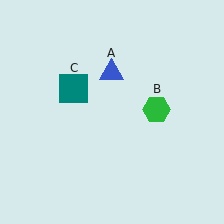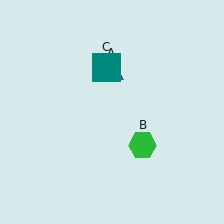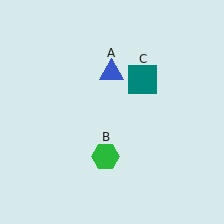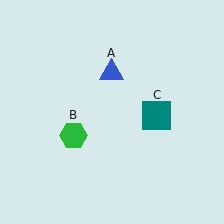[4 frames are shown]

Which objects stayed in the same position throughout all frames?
Blue triangle (object A) remained stationary.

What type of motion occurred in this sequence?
The green hexagon (object B), teal square (object C) rotated clockwise around the center of the scene.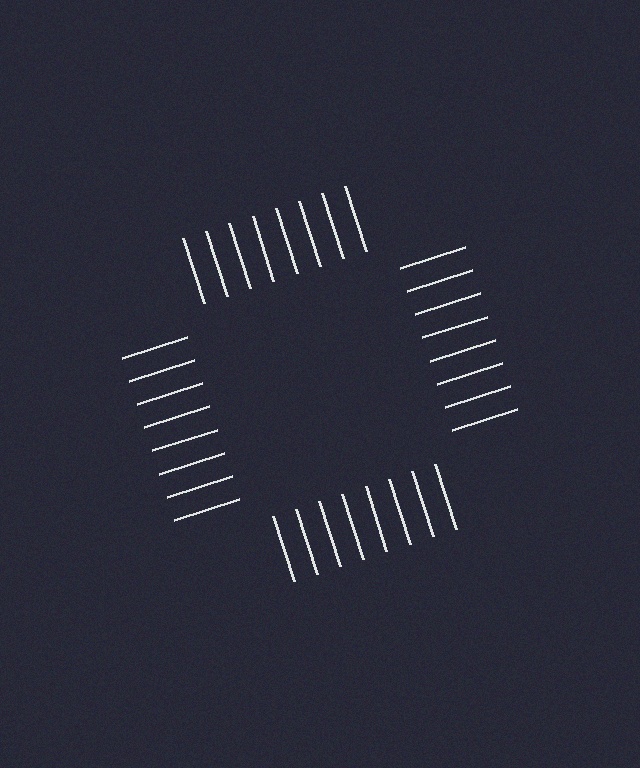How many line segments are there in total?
32 — 8 along each of the 4 edges.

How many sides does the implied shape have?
4 sides — the line-ends trace a square.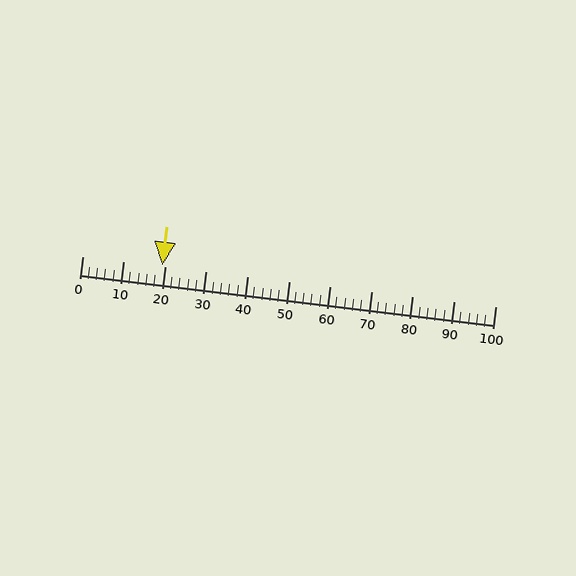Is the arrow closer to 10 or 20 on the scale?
The arrow is closer to 20.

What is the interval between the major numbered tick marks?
The major tick marks are spaced 10 units apart.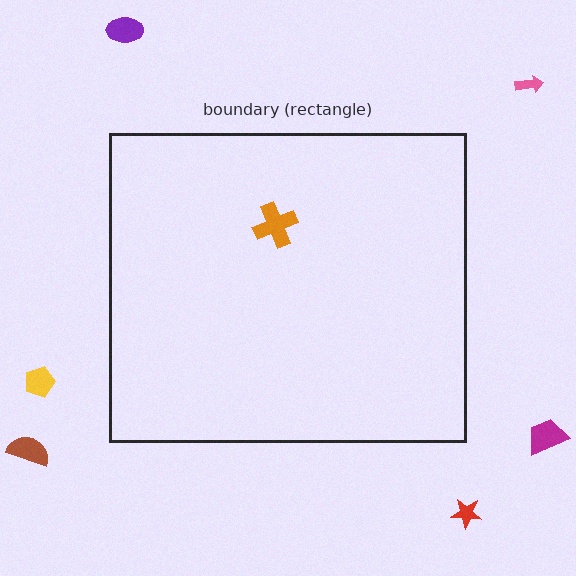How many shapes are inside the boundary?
1 inside, 6 outside.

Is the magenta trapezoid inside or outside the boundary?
Outside.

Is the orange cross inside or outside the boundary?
Inside.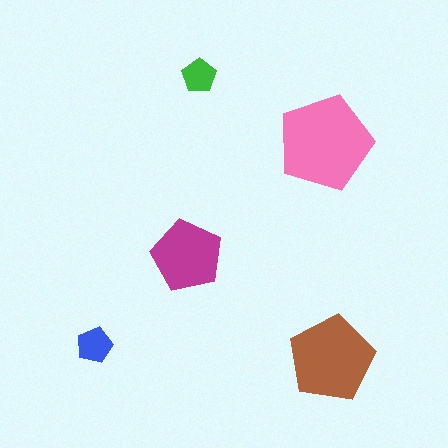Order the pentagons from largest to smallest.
the pink one, the brown one, the magenta one, the blue one, the green one.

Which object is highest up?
The green pentagon is topmost.